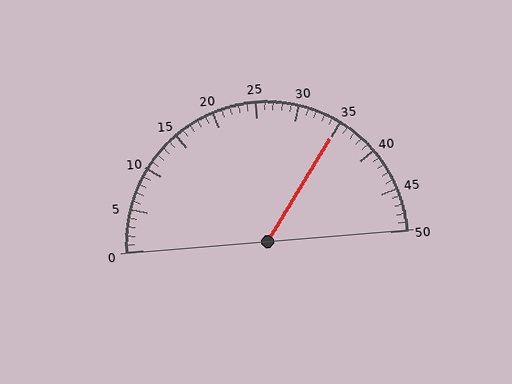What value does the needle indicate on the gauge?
The needle indicates approximately 35.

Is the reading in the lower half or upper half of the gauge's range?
The reading is in the upper half of the range (0 to 50).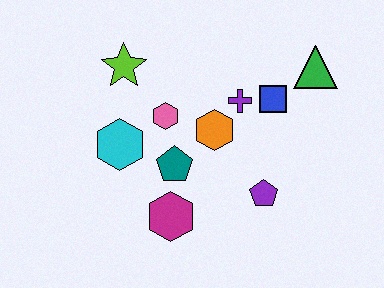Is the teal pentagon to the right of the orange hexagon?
No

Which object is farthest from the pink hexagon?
The green triangle is farthest from the pink hexagon.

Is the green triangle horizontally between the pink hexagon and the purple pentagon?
No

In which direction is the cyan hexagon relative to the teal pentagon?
The cyan hexagon is to the left of the teal pentagon.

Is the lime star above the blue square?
Yes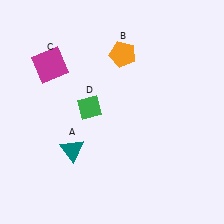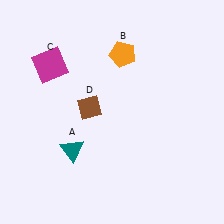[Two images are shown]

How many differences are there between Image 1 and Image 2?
There is 1 difference between the two images.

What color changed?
The diamond (D) changed from green in Image 1 to brown in Image 2.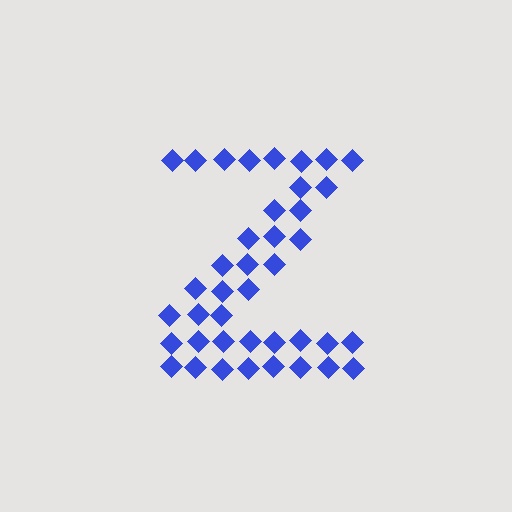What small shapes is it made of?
It is made of small diamonds.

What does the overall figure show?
The overall figure shows the letter Z.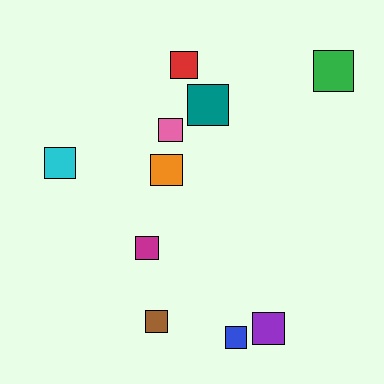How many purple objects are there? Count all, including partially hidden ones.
There is 1 purple object.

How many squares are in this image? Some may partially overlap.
There are 10 squares.